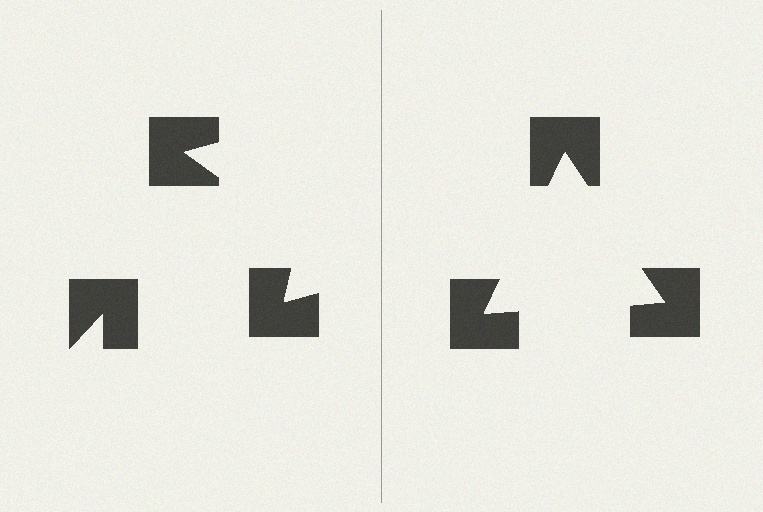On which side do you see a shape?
An illusory triangle appears on the right side. On the left side the wedge cuts are rotated, so no coherent shape forms.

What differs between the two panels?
The notched squares are positioned identically on both sides; only the wedge orientations differ. On the right they align to a triangle; on the left they are misaligned.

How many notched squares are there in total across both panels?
6 — 3 on each side.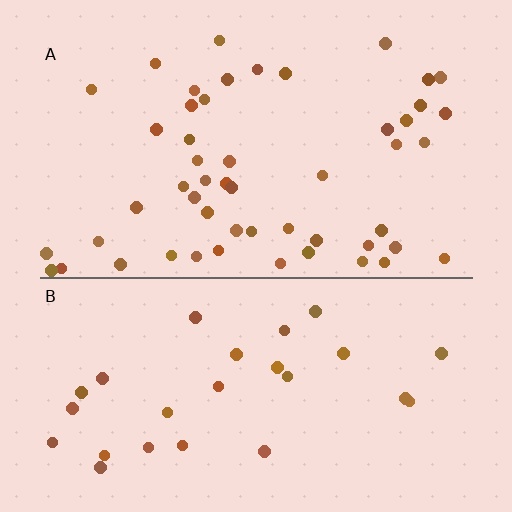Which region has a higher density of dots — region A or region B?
A (the top).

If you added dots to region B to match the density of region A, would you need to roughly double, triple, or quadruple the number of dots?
Approximately double.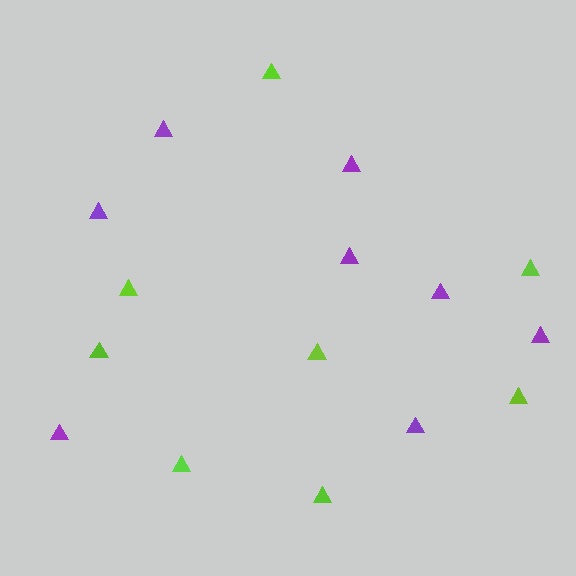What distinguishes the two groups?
There are 2 groups: one group of purple triangles (8) and one group of lime triangles (8).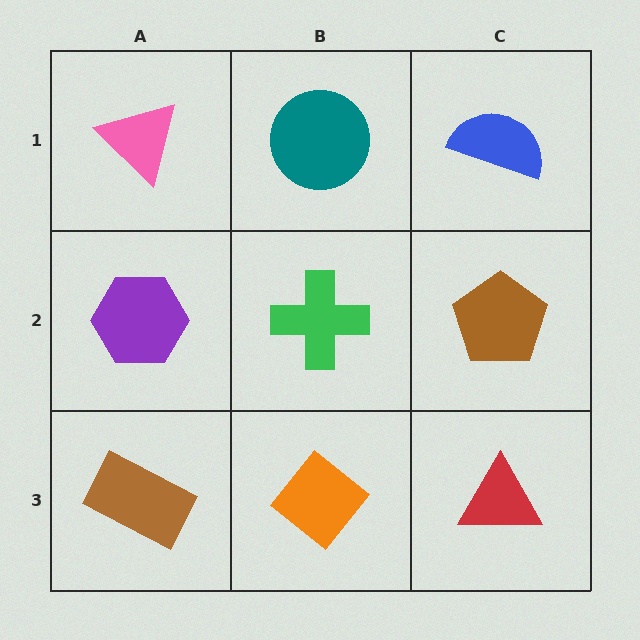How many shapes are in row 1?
3 shapes.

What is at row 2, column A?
A purple hexagon.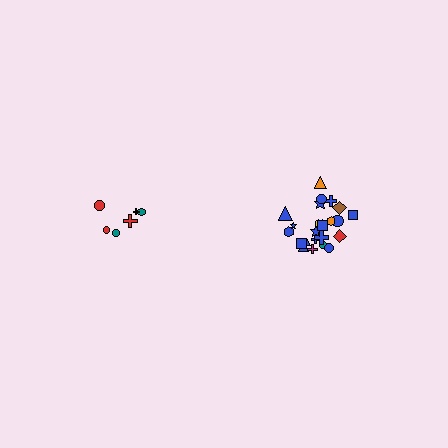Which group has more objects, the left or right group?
The right group.